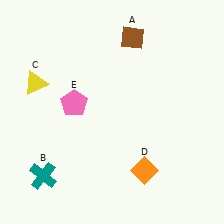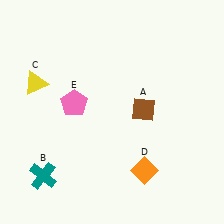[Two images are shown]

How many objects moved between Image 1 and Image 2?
1 object moved between the two images.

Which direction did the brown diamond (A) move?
The brown diamond (A) moved down.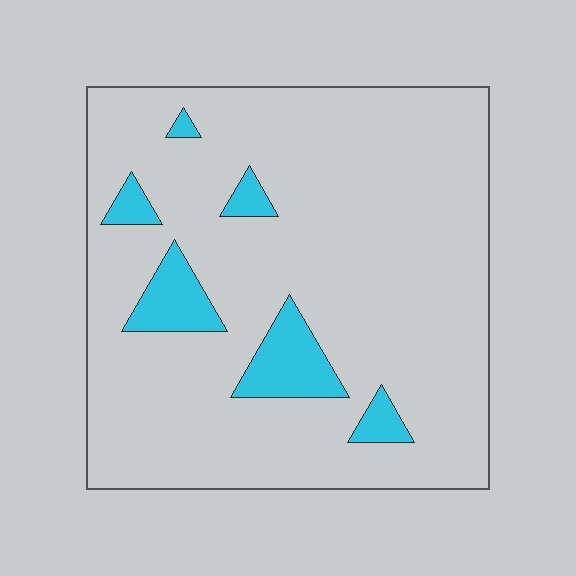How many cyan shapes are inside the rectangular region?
6.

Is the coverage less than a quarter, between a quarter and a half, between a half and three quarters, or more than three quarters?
Less than a quarter.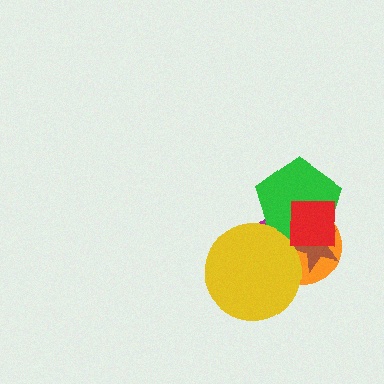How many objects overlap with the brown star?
4 objects overlap with the brown star.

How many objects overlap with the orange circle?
5 objects overlap with the orange circle.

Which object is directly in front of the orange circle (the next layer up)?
The green pentagon is directly in front of the orange circle.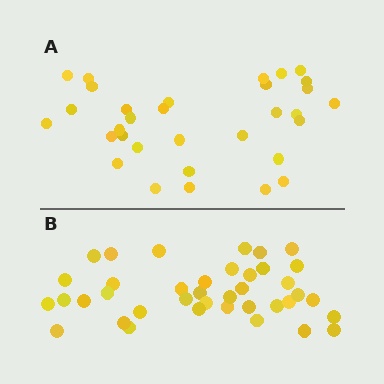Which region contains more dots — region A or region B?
Region B (the bottom region) has more dots.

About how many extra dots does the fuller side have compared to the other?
Region B has roughly 8 or so more dots than region A.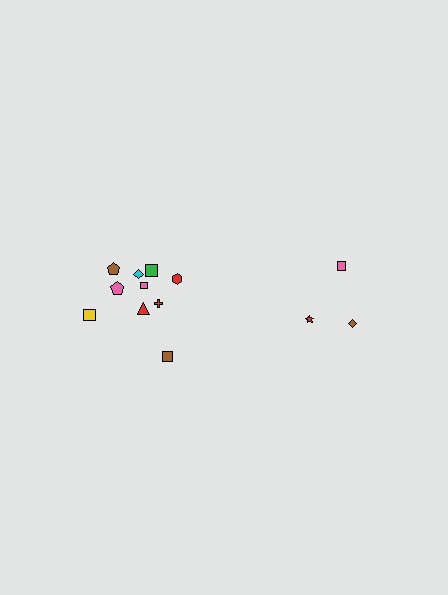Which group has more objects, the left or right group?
The left group.